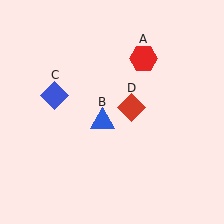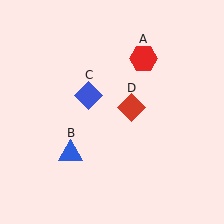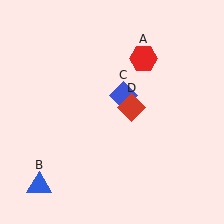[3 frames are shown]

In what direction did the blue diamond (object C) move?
The blue diamond (object C) moved right.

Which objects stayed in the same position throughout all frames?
Red hexagon (object A) and red diamond (object D) remained stationary.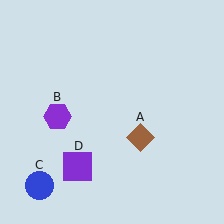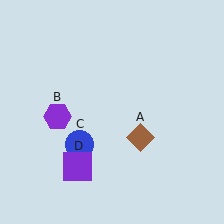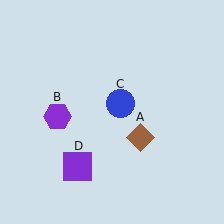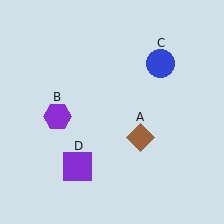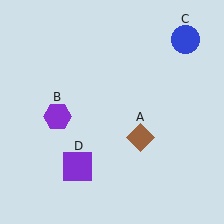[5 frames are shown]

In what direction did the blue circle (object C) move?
The blue circle (object C) moved up and to the right.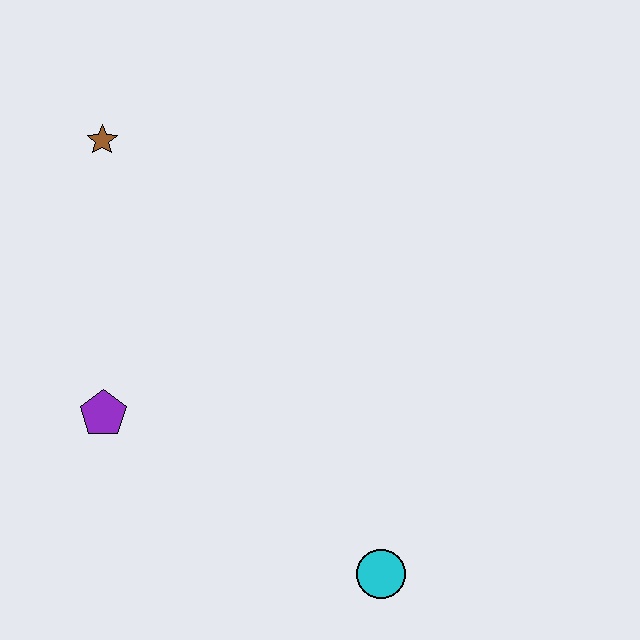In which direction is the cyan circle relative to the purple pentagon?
The cyan circle is to the right of the purple pentagon.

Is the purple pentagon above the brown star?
No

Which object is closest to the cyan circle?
The purple pentagon is closest to the cyan circle.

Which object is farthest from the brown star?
The cyan circle is farthest from the brown star.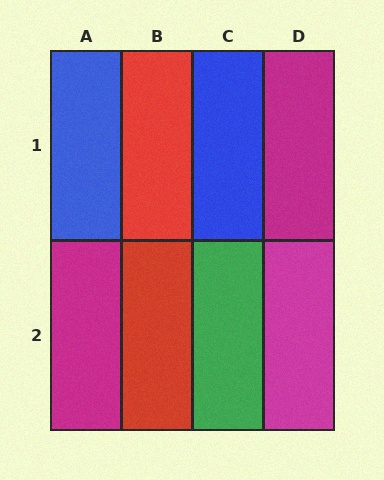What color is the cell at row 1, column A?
Blue.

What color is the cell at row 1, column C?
Blue.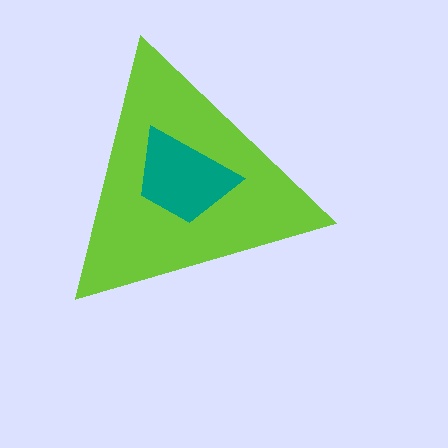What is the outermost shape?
The lime triangle.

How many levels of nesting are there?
2.